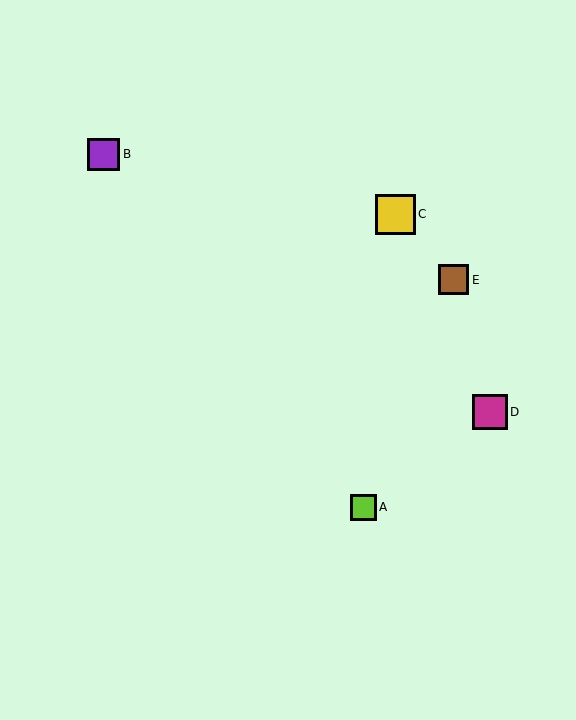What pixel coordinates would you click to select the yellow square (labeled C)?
Click at (395, 214) to select the yellow square C.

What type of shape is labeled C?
Shape C is a yellow square.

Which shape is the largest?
The yellow square (labeled C) is the largest.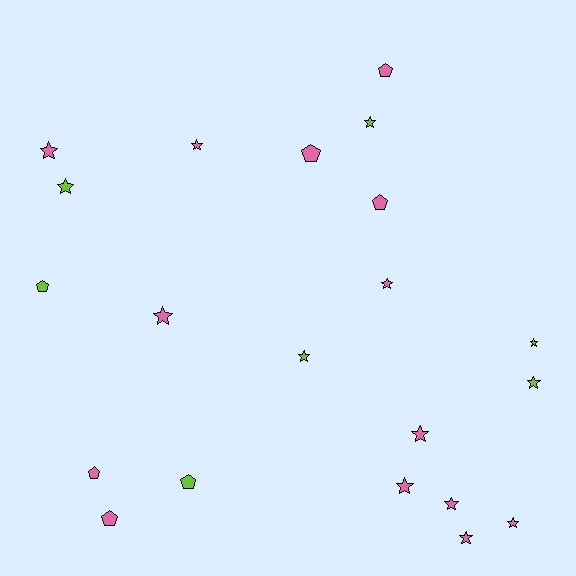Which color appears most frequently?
Pink, with 14 objects.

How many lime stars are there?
There are 5 lime stars.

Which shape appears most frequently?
Star, with 14 objects.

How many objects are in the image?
There are 21 objects.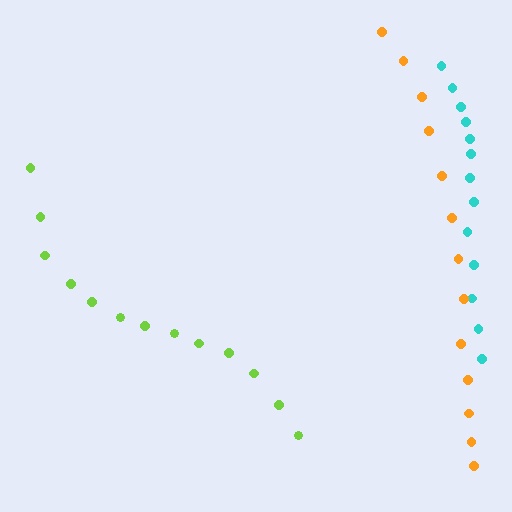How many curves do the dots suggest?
There are 3 distinct paths.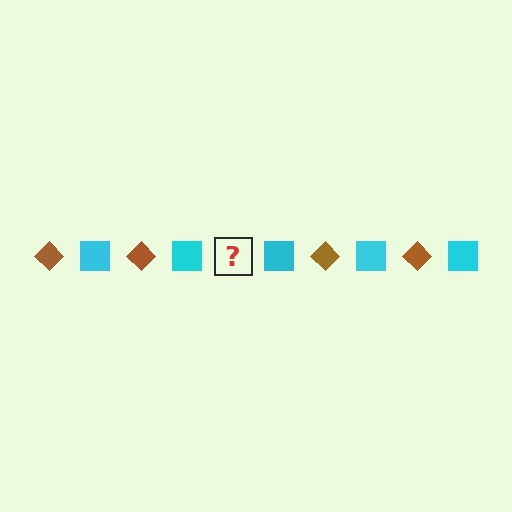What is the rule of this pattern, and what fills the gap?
The rule is that the pattern alternates between brown diamond and cyan square. The gap should be filled with a brown diamond.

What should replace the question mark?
The question mark should be replaced with a brown diamond.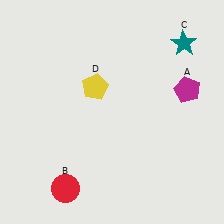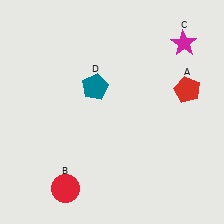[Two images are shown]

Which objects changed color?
A changed from magenta to red. C changed from teal to magenta. D changed from yellow to teal.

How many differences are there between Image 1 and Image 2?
There are 3 differences between the two images.